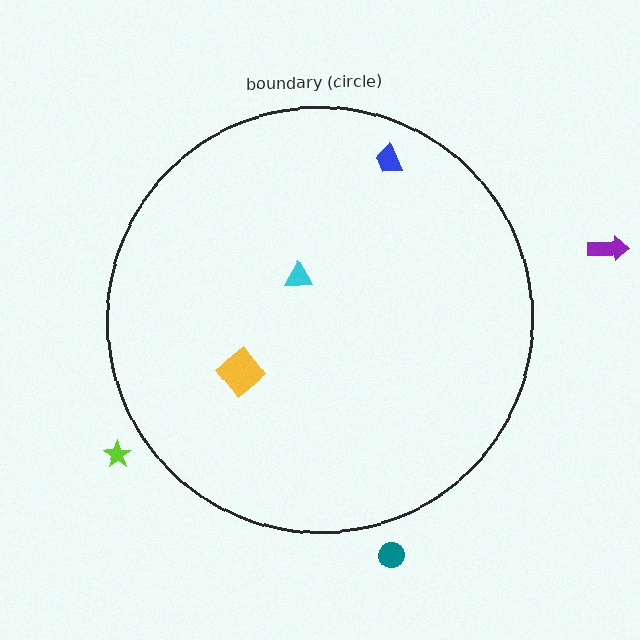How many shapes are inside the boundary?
3 inside, 3 outside.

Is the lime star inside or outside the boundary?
Outside.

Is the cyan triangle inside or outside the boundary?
Inside.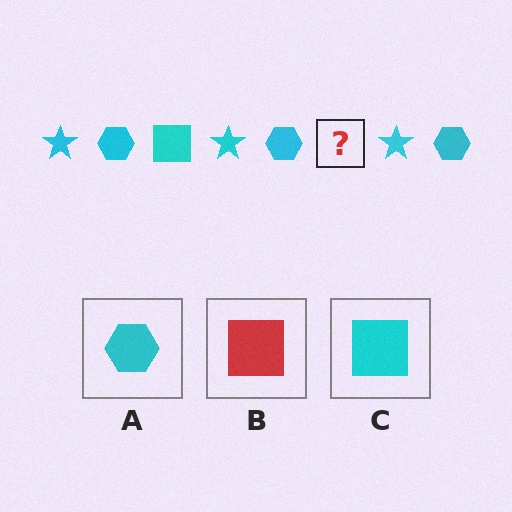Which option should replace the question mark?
Option C.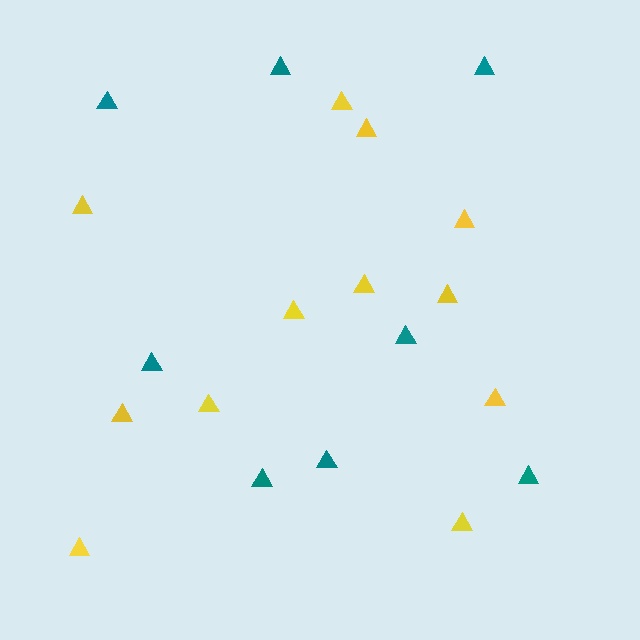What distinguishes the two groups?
There are 2 groups: one group of yellow triangles (12) and one group of teal triangles (8).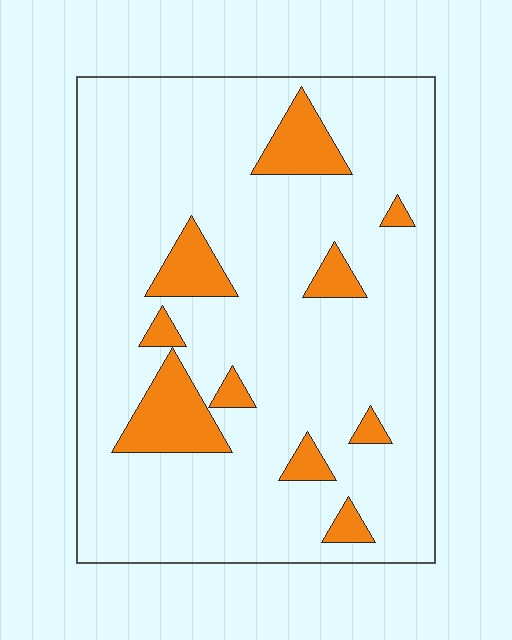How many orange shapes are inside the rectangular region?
10.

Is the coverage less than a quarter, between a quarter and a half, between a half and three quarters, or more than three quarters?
Less than a quarter.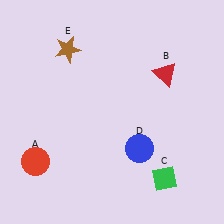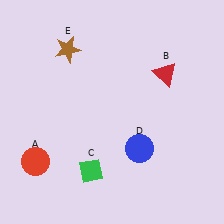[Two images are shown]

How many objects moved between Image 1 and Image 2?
1 object moved between the two images.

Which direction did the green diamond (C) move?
The green diamond (C) moved left.